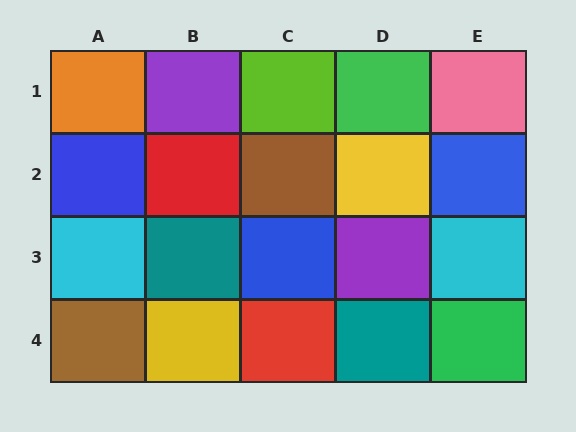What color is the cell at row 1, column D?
Green.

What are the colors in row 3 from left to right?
Cyan, teal, blue, purple, cyan.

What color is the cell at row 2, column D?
Yellow.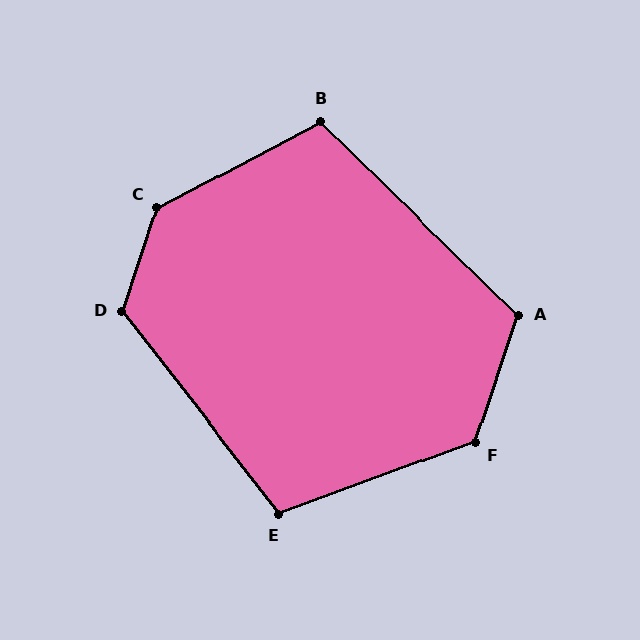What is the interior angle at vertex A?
Approximately 116 degrees (obtuse).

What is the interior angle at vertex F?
Approximately 128 degrees (obtuse).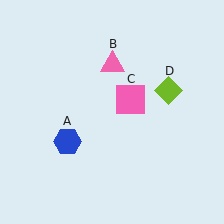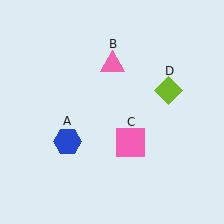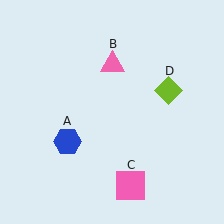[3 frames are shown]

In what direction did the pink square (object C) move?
The pink square (object C) moved down.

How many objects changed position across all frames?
1 object changed position: pink square (object C).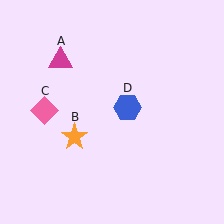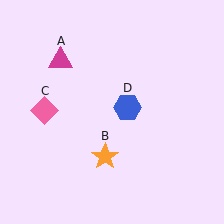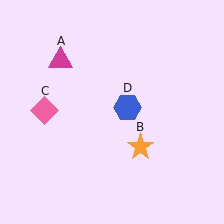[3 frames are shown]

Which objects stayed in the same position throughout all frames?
Magenta triangle (object A) and pink diamond (object C) and blue hexagon (object D) remained stationary.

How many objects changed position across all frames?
1 object changed position: orange star (object B).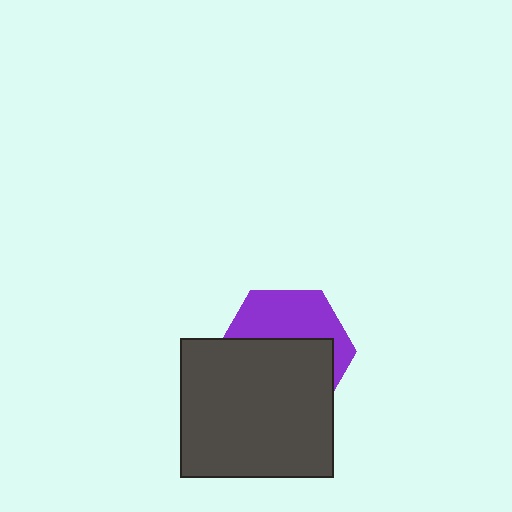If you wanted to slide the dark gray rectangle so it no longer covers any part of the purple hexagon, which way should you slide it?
Slide it down — that is the most direct way to separate the two shapes.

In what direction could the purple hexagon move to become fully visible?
The purple hexagon could move up. That would shift it out from behind the dark gray rectangle entirely.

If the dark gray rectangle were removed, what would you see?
You would see the complete purple hexagon.